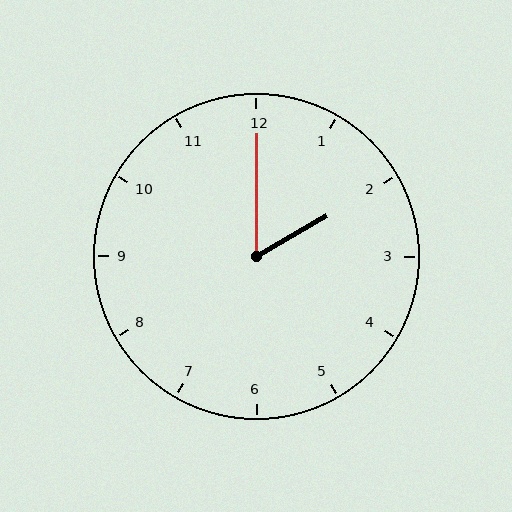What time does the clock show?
2:00.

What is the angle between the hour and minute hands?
Approximately 60 degrees.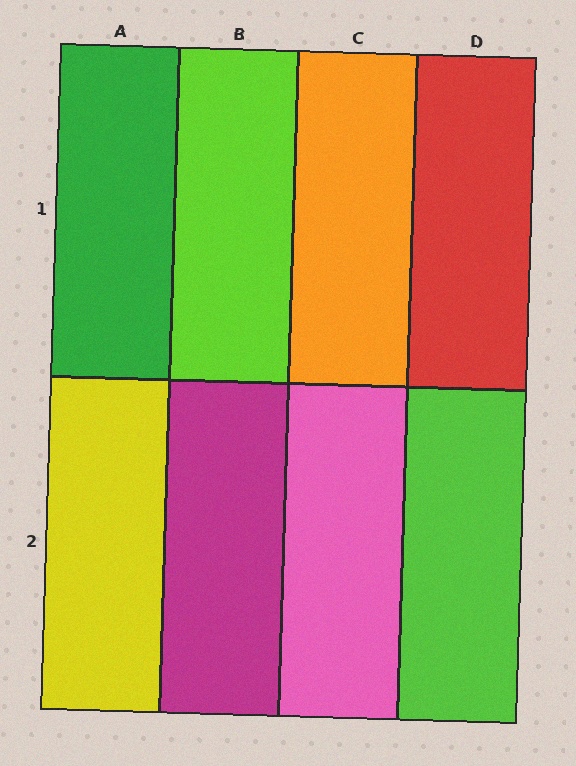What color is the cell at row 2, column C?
Pink.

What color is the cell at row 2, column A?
Yellow.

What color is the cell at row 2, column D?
Lime.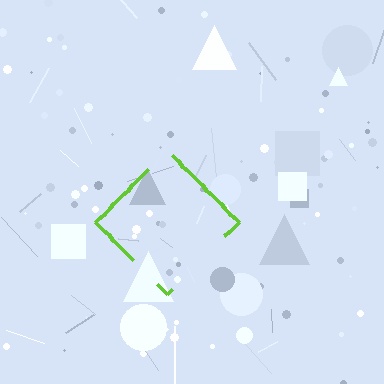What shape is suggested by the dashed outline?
The dashed outline suggests a diamond.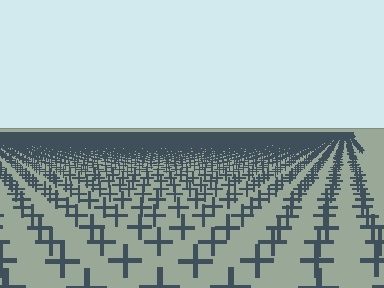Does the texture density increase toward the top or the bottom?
Density increases toward the top.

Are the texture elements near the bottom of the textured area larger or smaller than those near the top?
Larger. Near the bottom, elements are closer to the viewer and appear at a bigger on-screen size.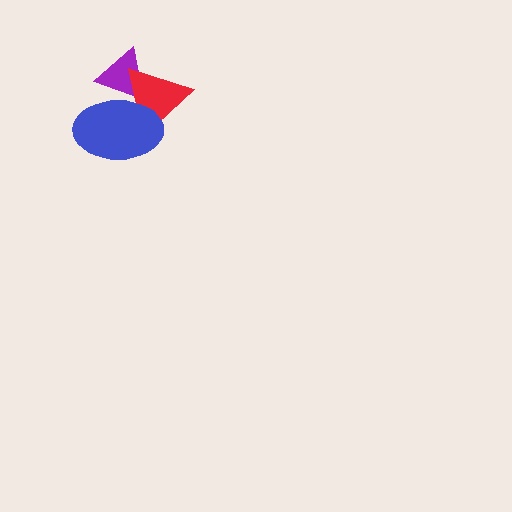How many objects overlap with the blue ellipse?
2 objects overlap with the blue ellipse.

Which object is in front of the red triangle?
The blue ellipse is in front of the red triangle.